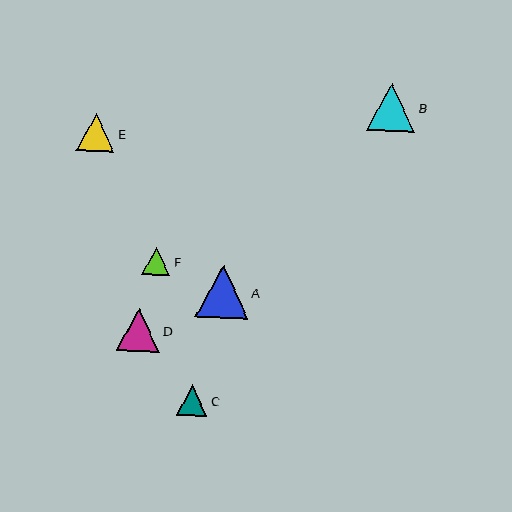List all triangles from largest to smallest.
From largest to smallest: A, B, D, E, C, F.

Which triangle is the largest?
Triangle A is the largest with a size of approximately 53 pixels.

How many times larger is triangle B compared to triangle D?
Triangle B is approximately 1.1 times the size of triangle D.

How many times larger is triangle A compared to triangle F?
Triangle A is approximately 1.9 times the size of triangle F.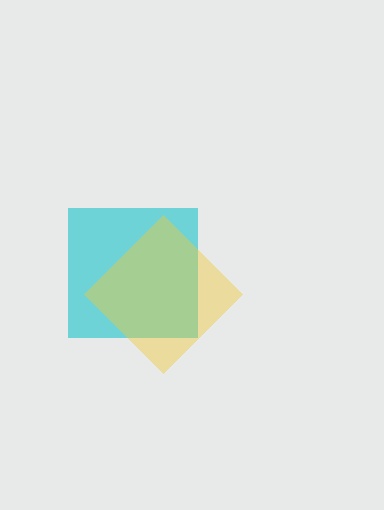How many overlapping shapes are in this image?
There are 2 overlapping shapes in the image.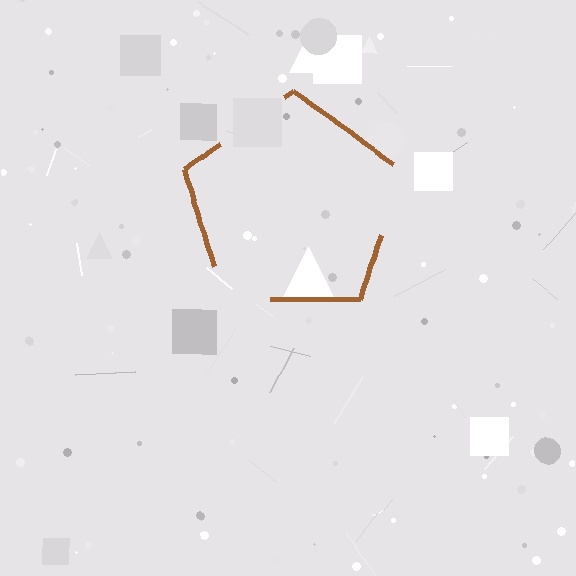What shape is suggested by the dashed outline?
The dashed outline suggests a pentagon.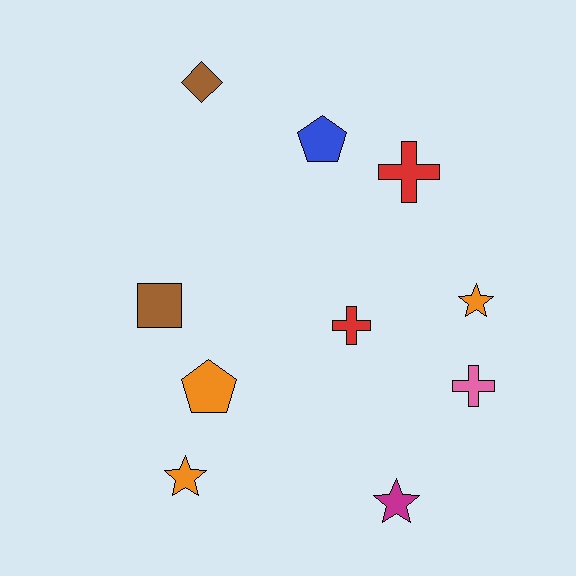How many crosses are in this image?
There are 3 crosses.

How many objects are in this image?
There are 10 objects.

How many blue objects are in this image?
There is 1 blue object.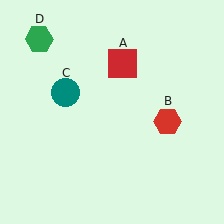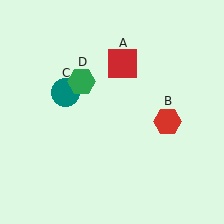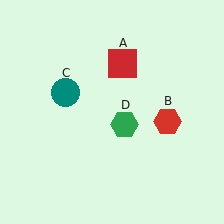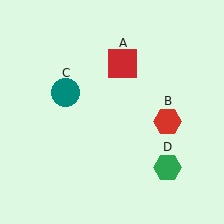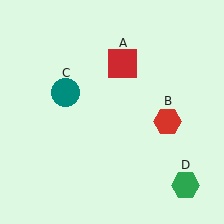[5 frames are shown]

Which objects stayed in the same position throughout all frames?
Red square (object A) and red hexagon (object B) and teal circle (object C) remained stationary.